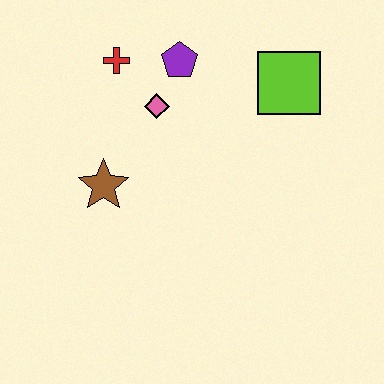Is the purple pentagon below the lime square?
No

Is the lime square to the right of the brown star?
Yes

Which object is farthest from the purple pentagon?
The brown star is farthest from the purple pentagon.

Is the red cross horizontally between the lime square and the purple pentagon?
No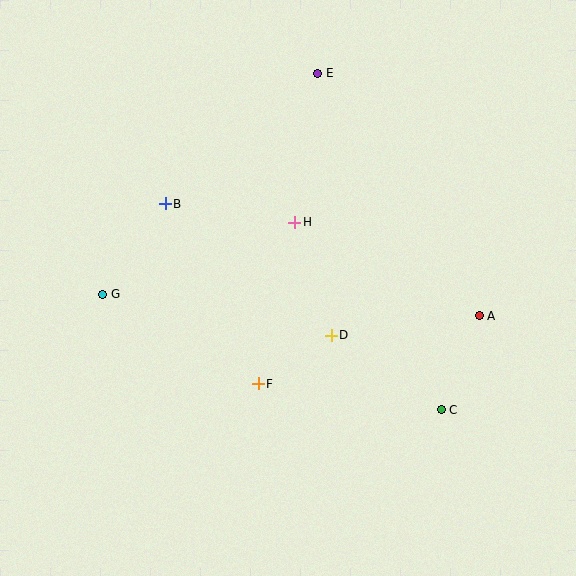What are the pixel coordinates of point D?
Point D is at (331, 335).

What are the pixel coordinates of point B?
Point B is at (165, 204).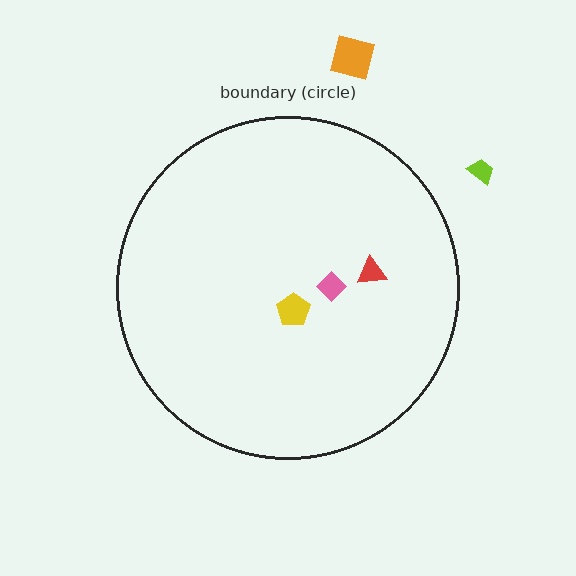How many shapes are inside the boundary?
3 inside, 2 outside.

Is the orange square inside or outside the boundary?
Outside.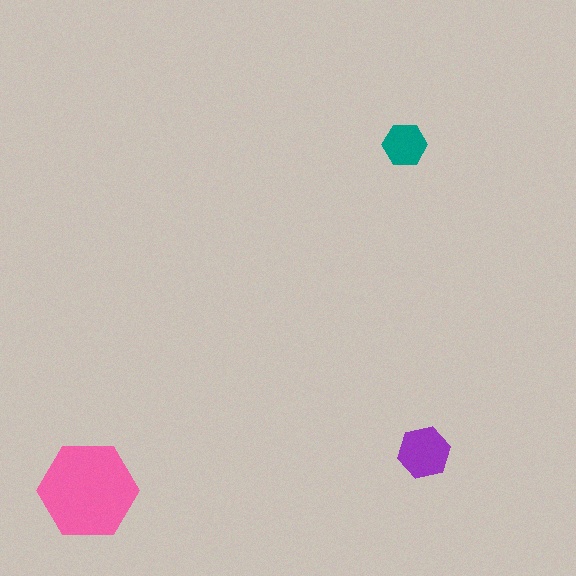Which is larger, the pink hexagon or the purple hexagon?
The pink one.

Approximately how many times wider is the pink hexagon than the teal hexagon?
About 2 times wider.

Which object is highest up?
The teal hexagon is topmost.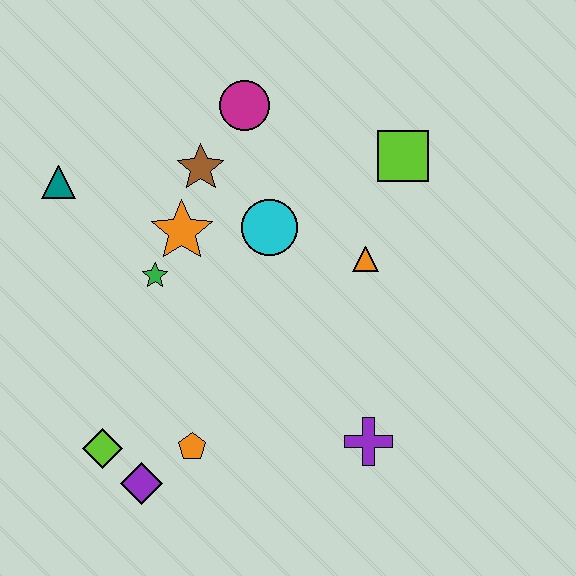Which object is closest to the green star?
The orange star is closest to the green star.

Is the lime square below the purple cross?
No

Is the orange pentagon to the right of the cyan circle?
No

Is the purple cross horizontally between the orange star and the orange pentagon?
No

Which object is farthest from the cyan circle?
The purple diamond is farthest from the cyan circle.